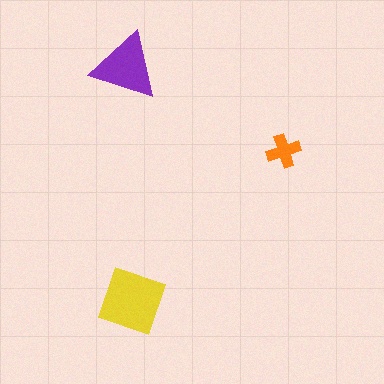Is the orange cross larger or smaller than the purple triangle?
Smaller.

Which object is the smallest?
The orange cross.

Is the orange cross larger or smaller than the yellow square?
Smaller.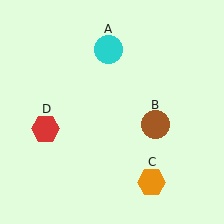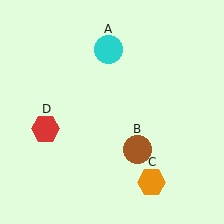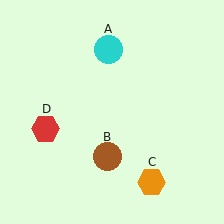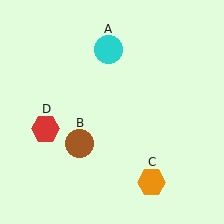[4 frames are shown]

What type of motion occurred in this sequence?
The brown circle (object B) rotated clockwise around the center of the scene.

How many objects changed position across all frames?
1 object changed position: brown circle (object B).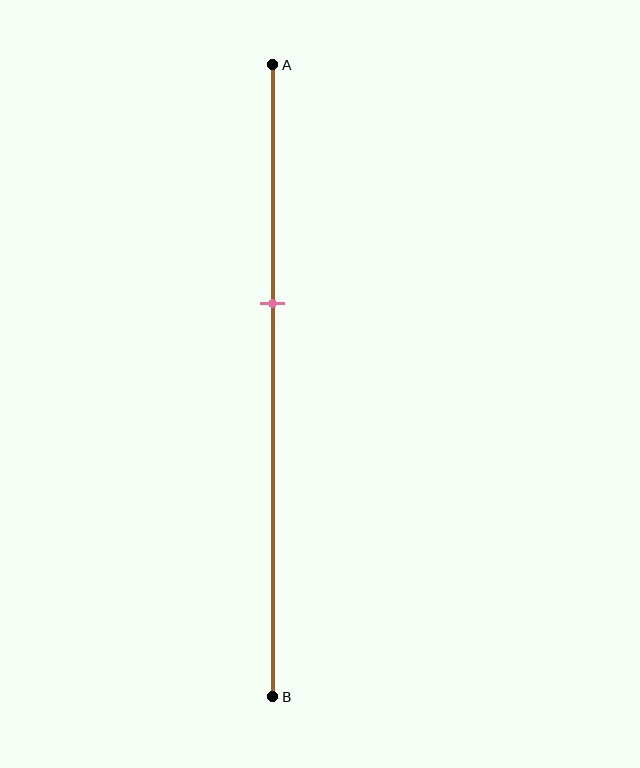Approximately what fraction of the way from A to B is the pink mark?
The pink mark is approximately 40% of the way from A to B.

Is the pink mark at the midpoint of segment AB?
No, the mark is at about 40% from A, not at the 50% midpoint.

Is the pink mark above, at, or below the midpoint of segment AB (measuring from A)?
The pink mark is above the midpoint of segment AB.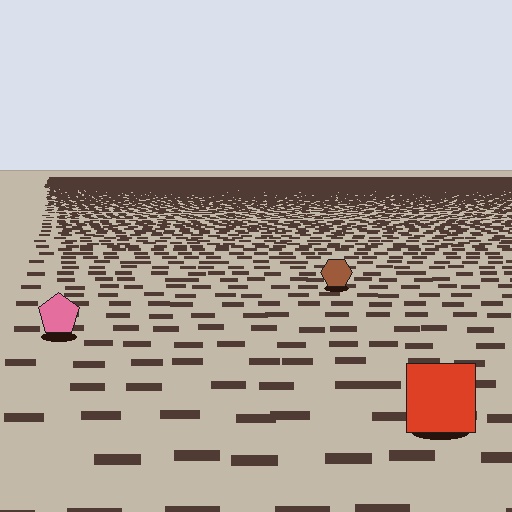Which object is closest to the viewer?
The red square is closest. The texture marks near it are larger and more spread out.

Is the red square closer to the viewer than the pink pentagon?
Yes. The red square is closer — you can tell from the texture gradient: the ground texture is coarser near it.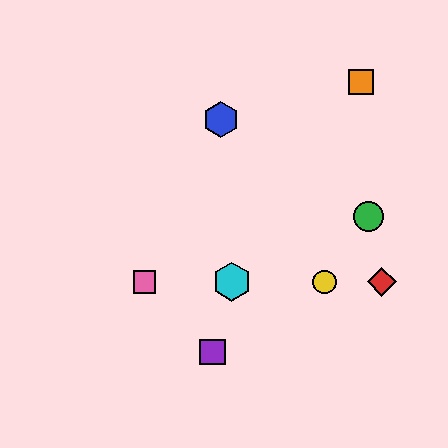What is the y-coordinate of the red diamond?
The red diamond is at y≈282.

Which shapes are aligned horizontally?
The red diamond, the yellow circle, the cyan hexagon, the pink square are aligned horizontally.